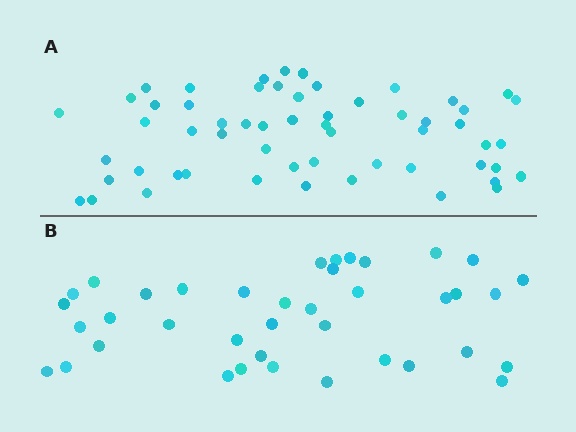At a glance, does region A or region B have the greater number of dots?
Region A (the top region) has more dots.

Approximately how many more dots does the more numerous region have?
Region A has approximately 20 more dots than region B.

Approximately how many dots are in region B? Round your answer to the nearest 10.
About 40 dots. (The exact count is 39, which rounds to 40.)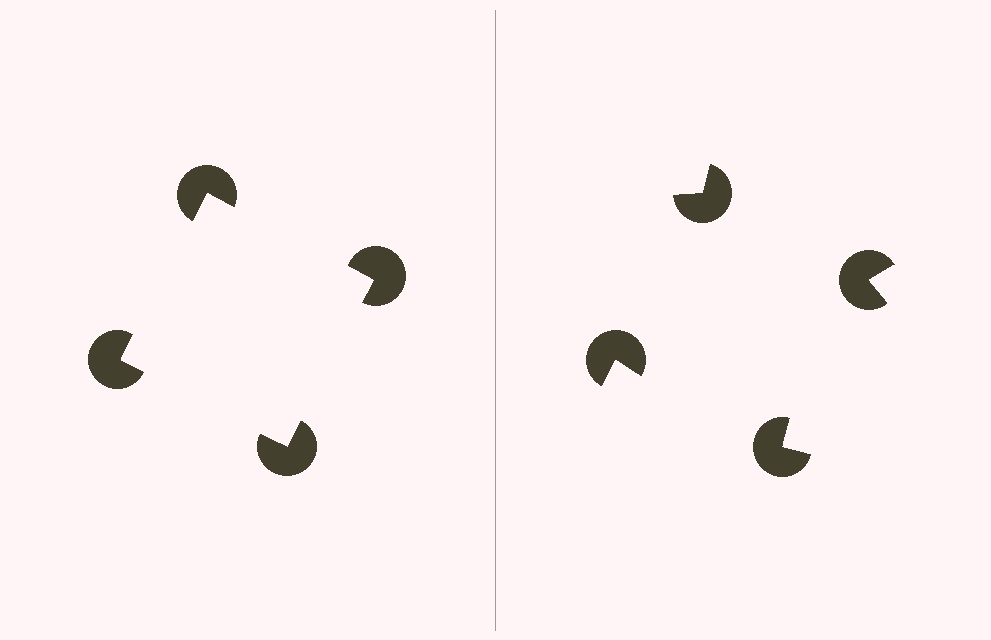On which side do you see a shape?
An illusory square appears on the left side. On the right side the wedge cuts are rotated, so no coherent shape forms.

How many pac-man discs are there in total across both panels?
8 — 4 on each side.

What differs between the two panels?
The pac-man discs are positioned identically on both sides; only the wedge orientations differ. On the left they align to a square; on the right they are misaligned.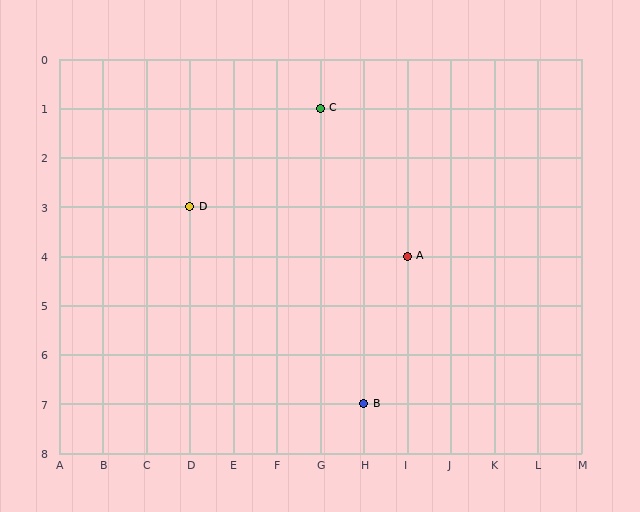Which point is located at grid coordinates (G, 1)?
Point C is at (G, 1).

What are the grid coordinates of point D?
Point D is at grid coordinates (D, 3).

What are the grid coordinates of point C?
Point C is at grid coordinates (G, 1).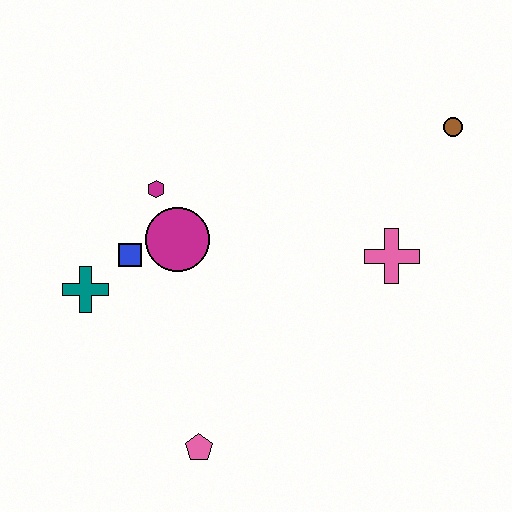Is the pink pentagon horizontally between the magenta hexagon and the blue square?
No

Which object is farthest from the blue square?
The brown circle is farthest from the blue square.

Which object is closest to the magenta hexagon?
The magenta circle is closest to the magenta hexagon.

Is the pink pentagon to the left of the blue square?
No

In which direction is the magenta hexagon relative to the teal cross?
The magenta hexagon is above the teal cross.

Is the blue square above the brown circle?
No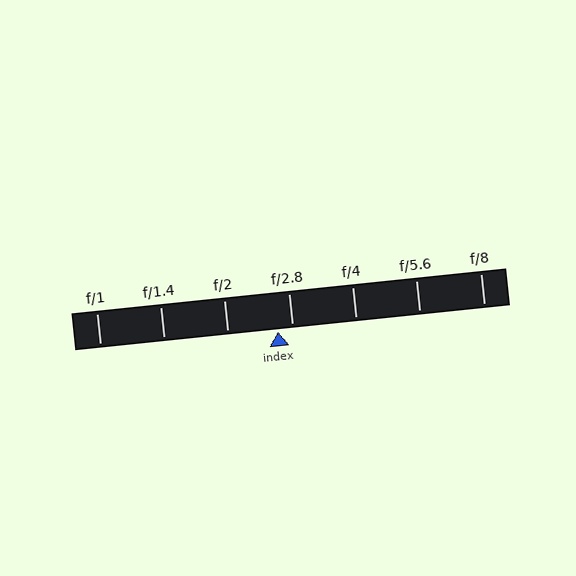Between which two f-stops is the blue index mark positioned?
The index mark is between f/2 and f/2.8.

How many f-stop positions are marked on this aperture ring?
There are 7 f-stop positions marked.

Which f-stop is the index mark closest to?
The index mark is closest to f/2.8.